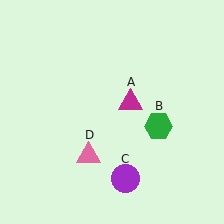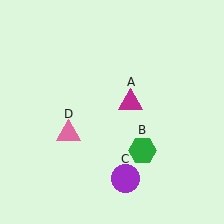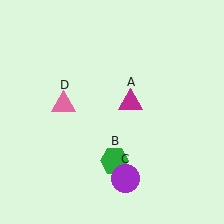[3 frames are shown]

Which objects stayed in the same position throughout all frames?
Magenta triangle (object A) and purple circle (object C) remained stationary.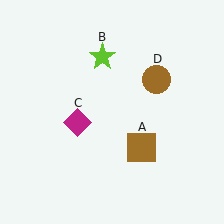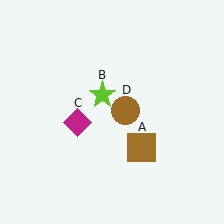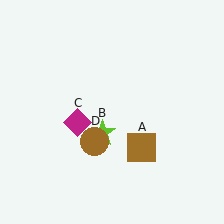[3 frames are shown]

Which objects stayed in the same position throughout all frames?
Brown square (object A) and magenta diamond (object C) remained stationary.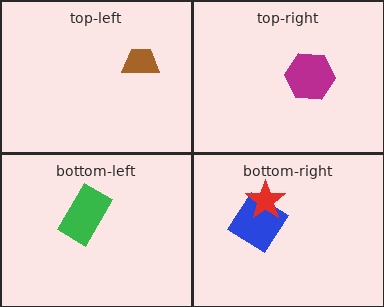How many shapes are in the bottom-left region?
1.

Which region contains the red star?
The bottom-right region.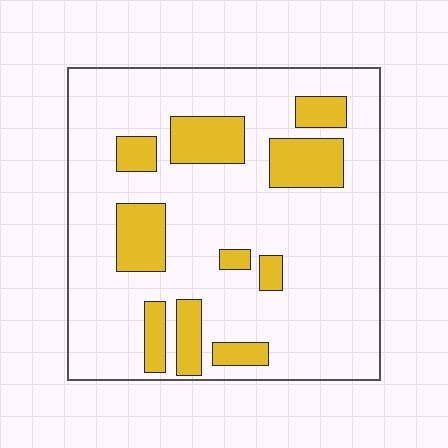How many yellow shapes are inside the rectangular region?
10.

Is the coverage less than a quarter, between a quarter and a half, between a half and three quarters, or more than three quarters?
Less than a quarter.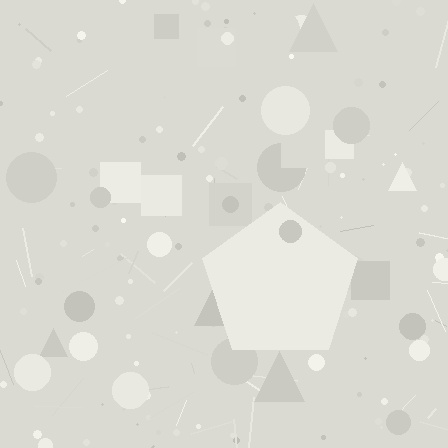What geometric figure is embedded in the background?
A pentagon is embedded in the background.